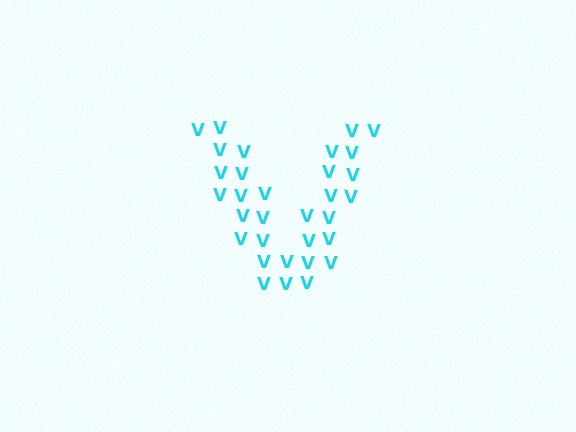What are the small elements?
The small elements are letter V's.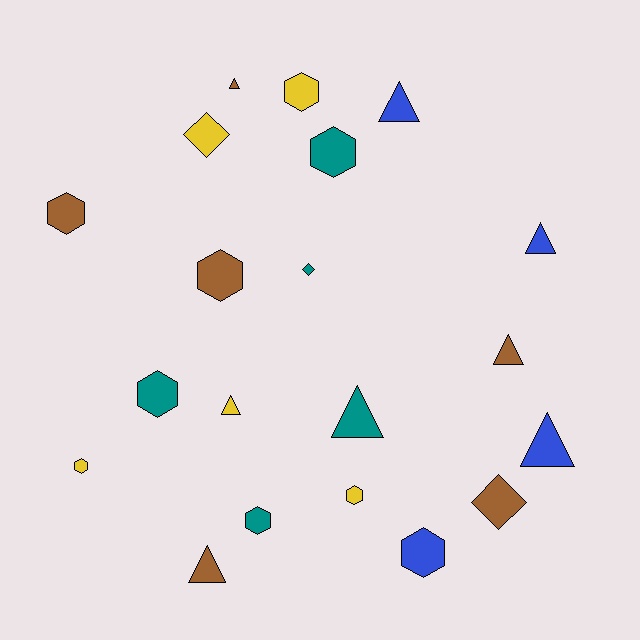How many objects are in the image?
There are 20 objects.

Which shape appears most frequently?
Hexagon, with 9 objects.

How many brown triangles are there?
There are 3 brown triangles.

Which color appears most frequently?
Brown, with 6 objects.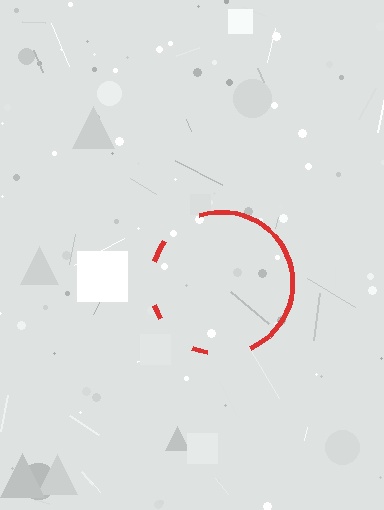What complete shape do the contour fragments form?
The contour fragments form a circle.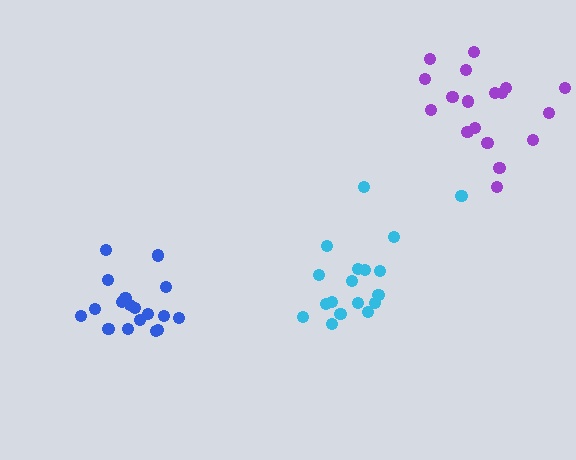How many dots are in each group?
Group 1: 18 dots, Group 2: 18 dots, Group 3: 18 dots (54 total).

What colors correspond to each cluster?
The clusters are colored: purple, cyan, blue.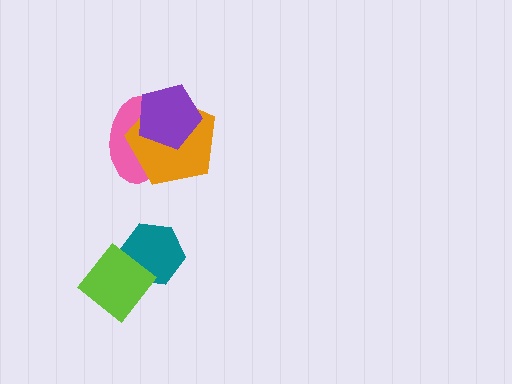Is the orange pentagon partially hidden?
Yes, it is partially covered by another shape.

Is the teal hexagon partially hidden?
Yes, it is partially covered by another shape.